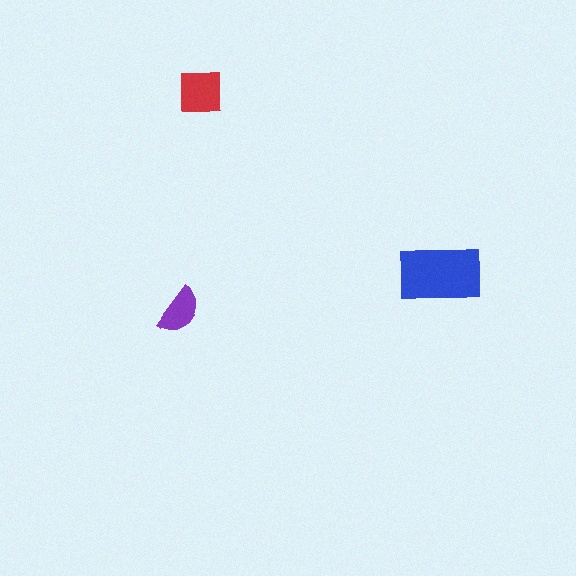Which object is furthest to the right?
The blue rectangle is rightmost.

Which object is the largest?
The blue rectangle.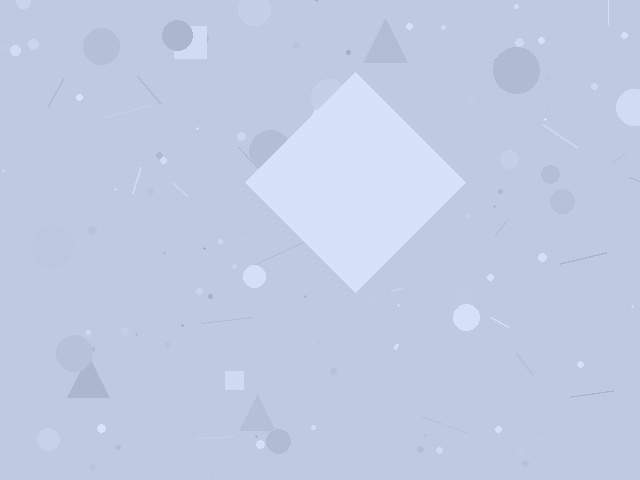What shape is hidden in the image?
A diamond is hidden in the image.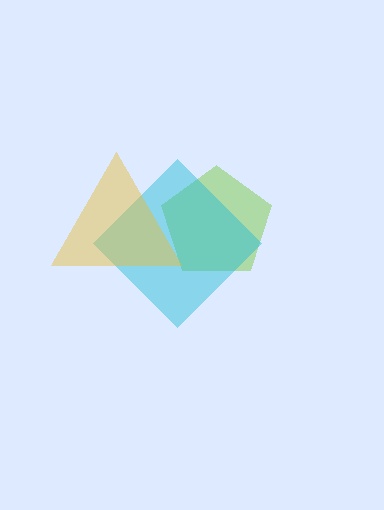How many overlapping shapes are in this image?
There are 3 overlapping shapes in the image.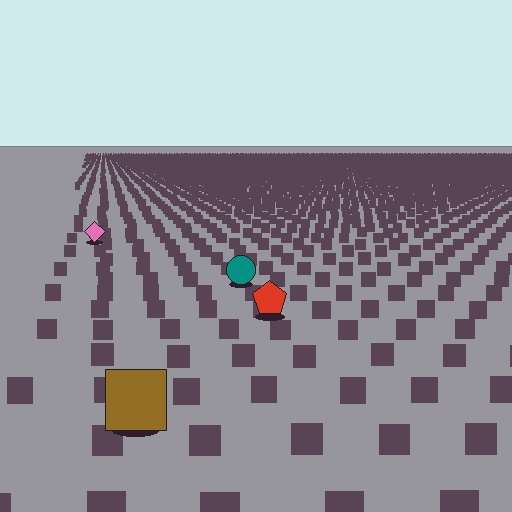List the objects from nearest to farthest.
From nearest to farthest: the brown square, the red pentagon, the teal circle, the pink diamond.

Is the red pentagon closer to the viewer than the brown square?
No. The brown square is closer — you can tell from the texture gradient: the ground texture is coarser near it.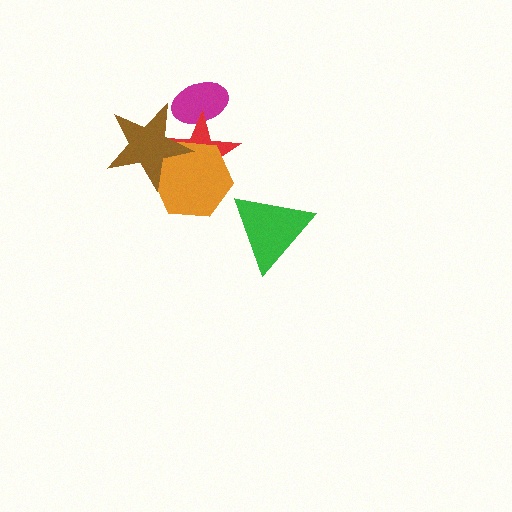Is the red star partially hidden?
Yes, it is partially covered by another shape.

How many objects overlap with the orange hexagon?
2 objects overlap with the orange hexagon.